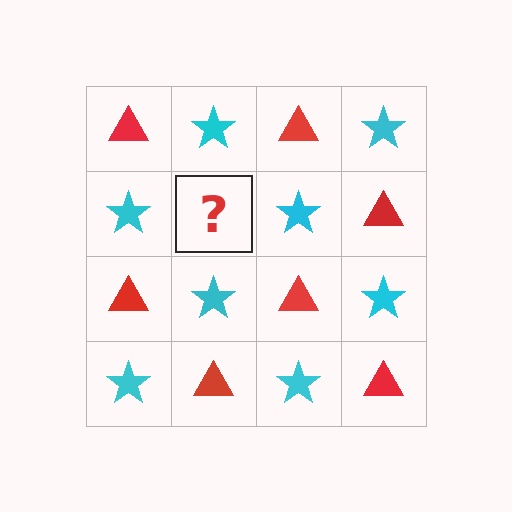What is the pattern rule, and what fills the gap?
The rule is that it alternates red triangle and cyan star in a checkerboard pattern. The gap should be filled with a red triangle.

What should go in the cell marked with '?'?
The missing cell should contain a red triangle.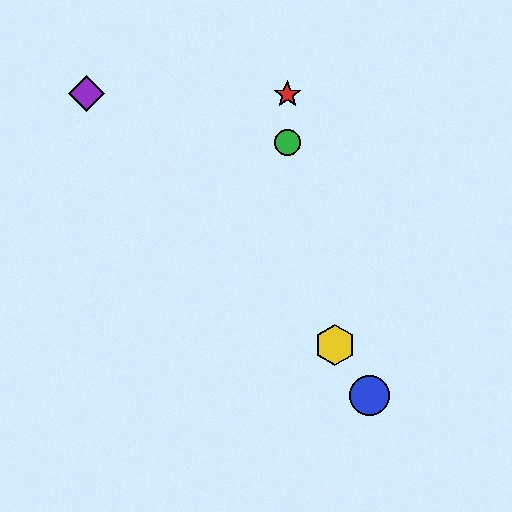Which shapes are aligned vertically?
The red star, the green circle are aligned vertically.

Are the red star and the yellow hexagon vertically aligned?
No, the red star is at x≈287 and the yellow hexagon is at x≈335.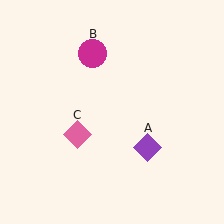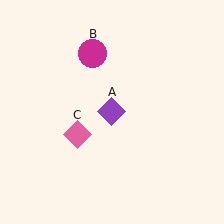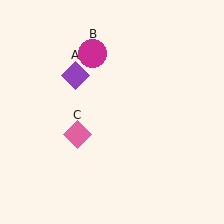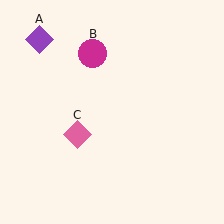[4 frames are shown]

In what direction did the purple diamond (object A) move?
The purple diamond (object A) moved up and to the left.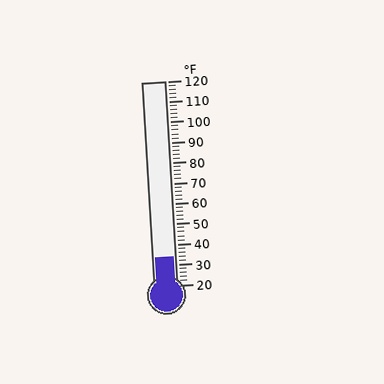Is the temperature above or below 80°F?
The temperature is below 80°F.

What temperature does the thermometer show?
The thermometer shows approximately 34°F.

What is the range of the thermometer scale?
The thermometer scale ranges from 20°F to 120°F.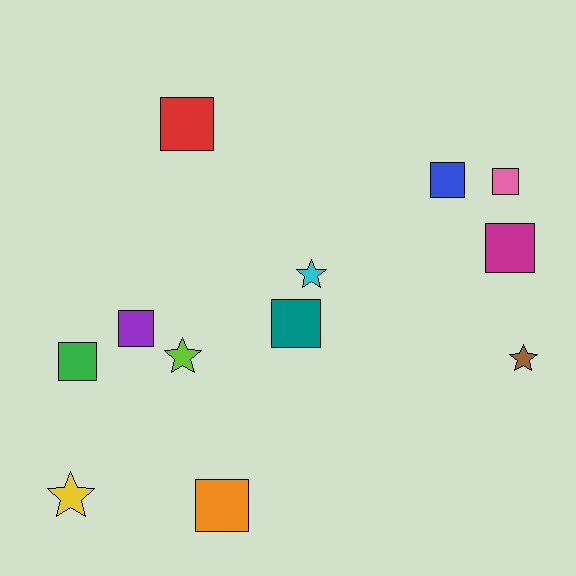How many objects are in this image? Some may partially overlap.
There are 12 objects.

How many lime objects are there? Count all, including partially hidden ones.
There is 1 lime object.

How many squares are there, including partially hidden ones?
There are 8 squares.